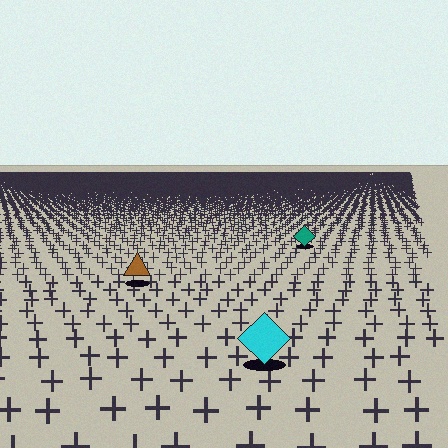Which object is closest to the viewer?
The cyan diamond is closest. The texture marks near it are larger and more spread out.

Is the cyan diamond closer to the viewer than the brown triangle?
Yes. The cyan diamond is closer — you can tell from the texture gradient: the ground texture is coarser near it.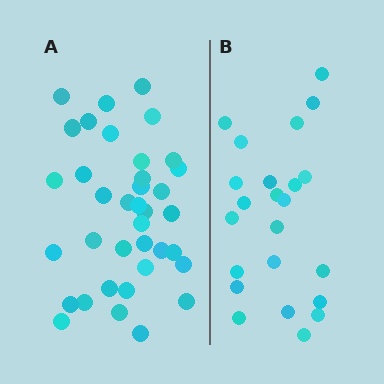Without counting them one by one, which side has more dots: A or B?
Region A (the left region) has more dots.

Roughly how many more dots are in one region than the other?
Region A has approximately 15 more dots than region B.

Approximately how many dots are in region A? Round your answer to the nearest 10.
About 40 dots. (The exact count is 37, which rounds to 40.)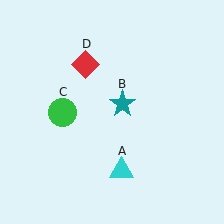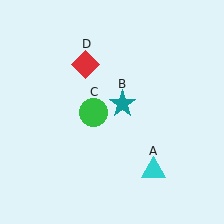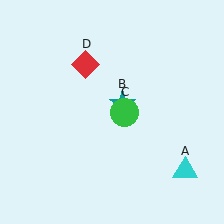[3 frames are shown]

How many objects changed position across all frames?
2 objects changed position: cyan triangle (object A), green circle (object C).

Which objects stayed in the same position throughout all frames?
Teal star (object B) and red diamond (object D) remained stationary.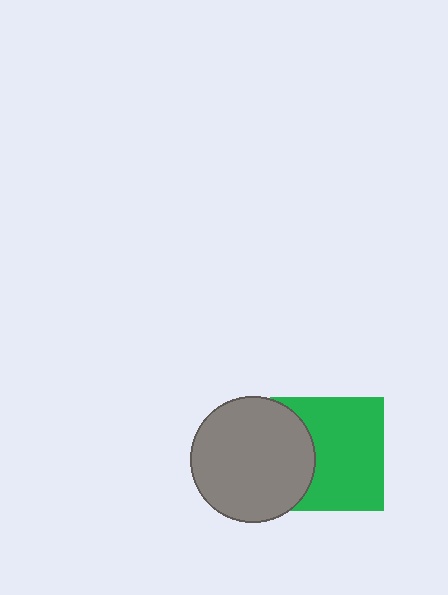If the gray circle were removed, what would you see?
You would see the complete green square.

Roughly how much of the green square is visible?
Most of it is visible (roughly 68%).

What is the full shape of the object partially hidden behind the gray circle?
The partially hidden object is a green square.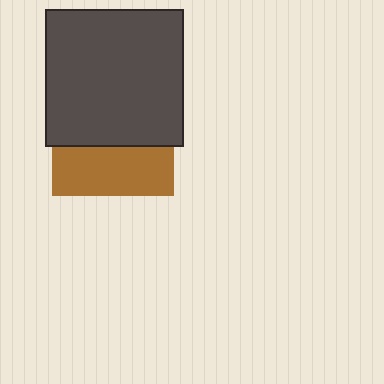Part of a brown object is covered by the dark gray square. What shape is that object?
It is a square.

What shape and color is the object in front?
The object in front is a dark gray square.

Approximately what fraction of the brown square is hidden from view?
Roughly 61% of the brown square is hidden behind the dark gray square.